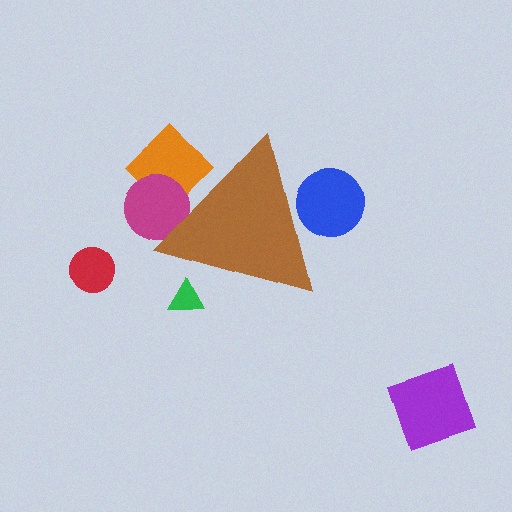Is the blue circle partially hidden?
Yes, the blue circle is partially hidden behind the brown triangle.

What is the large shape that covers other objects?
A brown triangle.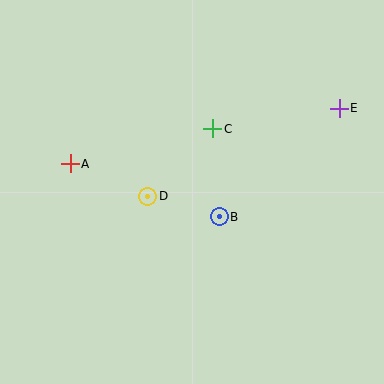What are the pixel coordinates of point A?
Point A is at (70, 164).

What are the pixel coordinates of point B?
Point B is at (219, 217).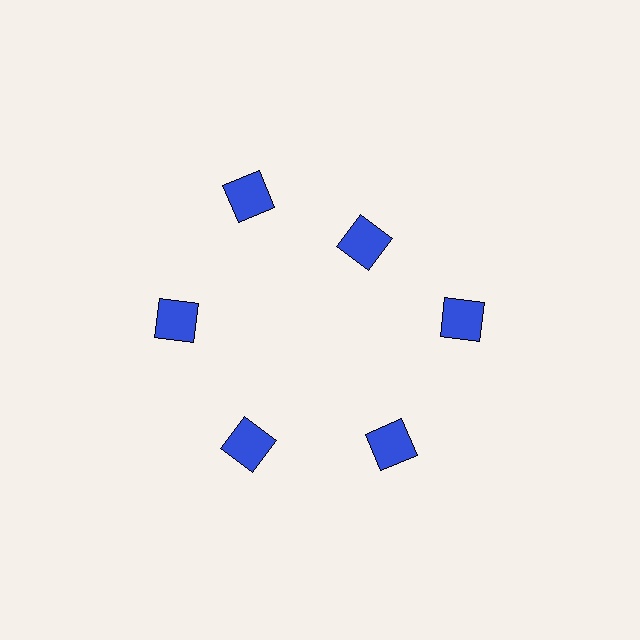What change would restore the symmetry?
The symmetry would be restored by moving it outward, back onto the ring so that all 6 squares sit at equal angles and equal distance from the center.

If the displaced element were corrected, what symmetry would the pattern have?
It would have 6-fold rotational symmetry — the pattern would map onto itself every 60 degrees.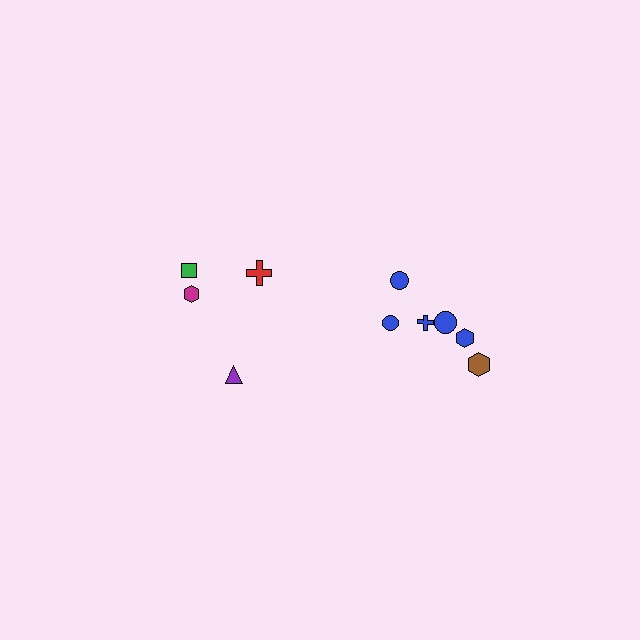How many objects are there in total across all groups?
There are 10 objects.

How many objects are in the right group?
There are 6 objects.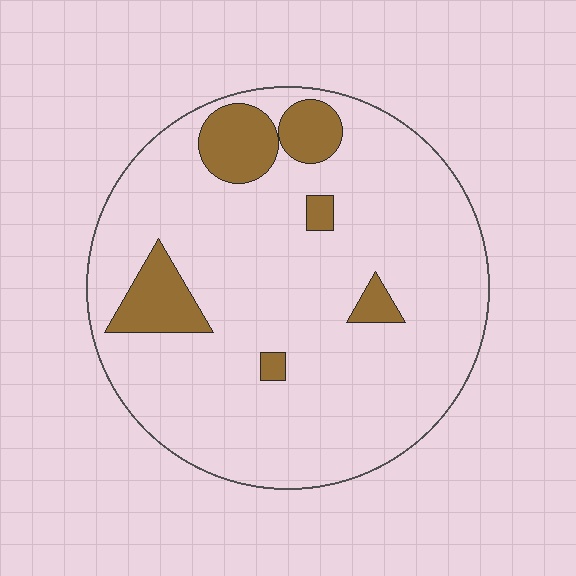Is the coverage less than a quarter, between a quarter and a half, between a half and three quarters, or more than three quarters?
Less than a quarter.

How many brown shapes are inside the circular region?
6.